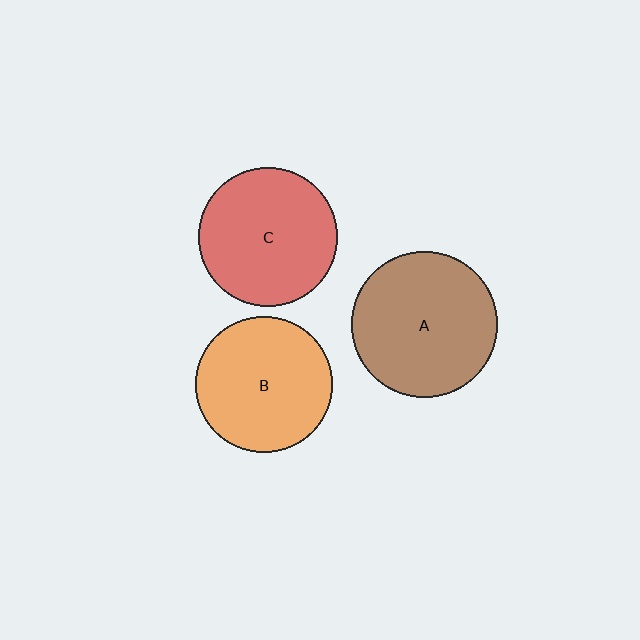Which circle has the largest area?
Circle A (brown).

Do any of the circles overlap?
No, none of the circles overlap.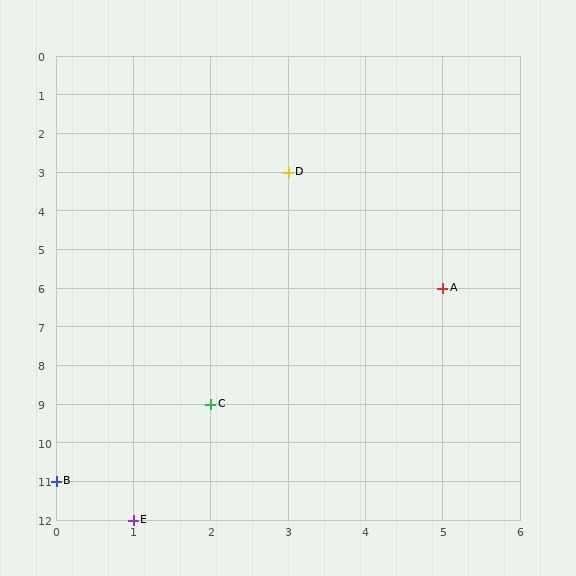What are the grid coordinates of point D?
Point D is at grid coordinates (3, 3).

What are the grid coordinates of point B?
Point B is at grid coordinates (0, 11).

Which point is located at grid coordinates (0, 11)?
Point B is at (0, 11).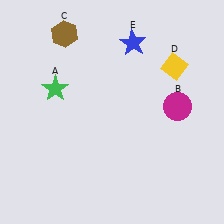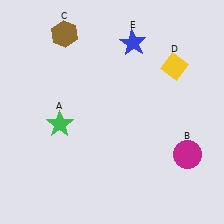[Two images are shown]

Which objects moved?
The objects that moved are: the green star (A), the magenta circle (B).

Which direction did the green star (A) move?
The green star (A) moved down.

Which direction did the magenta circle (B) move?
The magenta circle (B) moved down.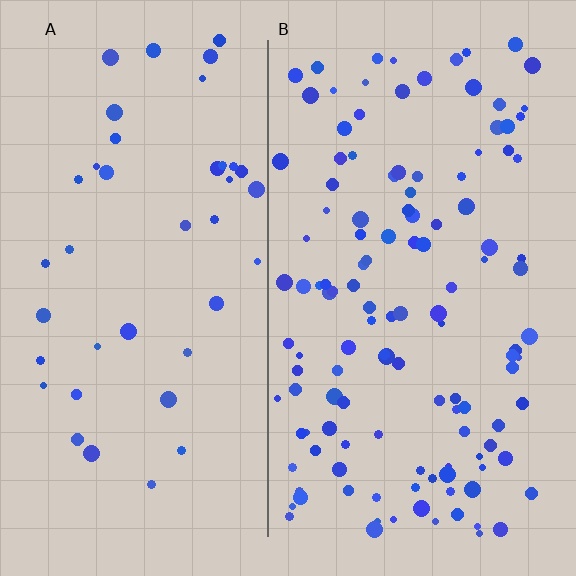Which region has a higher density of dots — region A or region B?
B (the right).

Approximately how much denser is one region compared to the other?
Approximately 3.1× — region B over region A.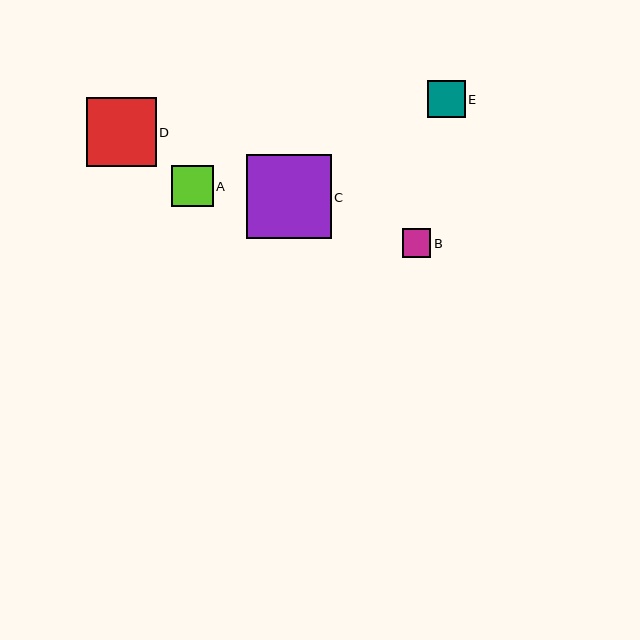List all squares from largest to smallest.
From largest to smallest: C, D, A, E, B.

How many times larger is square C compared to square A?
Square C is approximately 2.0 times the size of square A.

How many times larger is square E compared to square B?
Square E is approximately 1.3 times the size of square B.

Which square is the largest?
Square C is the largest with a size of approximately 84 pixels.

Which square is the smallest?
Square B is the smallest with a size of approximately 29 pixels.